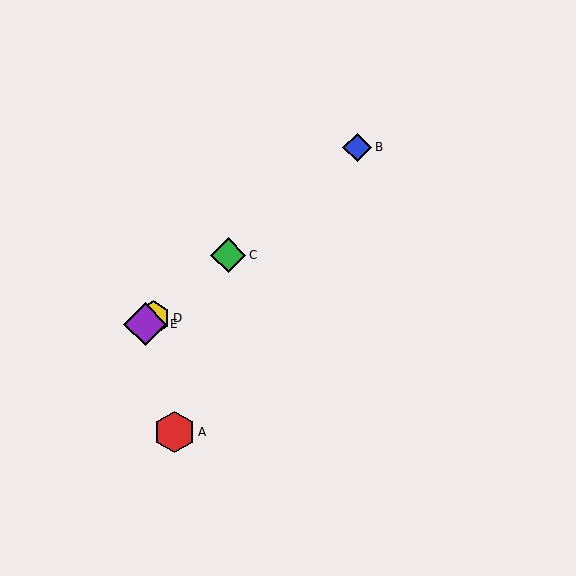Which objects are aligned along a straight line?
Objects B, C, D, E are aligned along a straight line.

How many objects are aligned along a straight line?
4 objects (B, C, D, E) are aligned along a straight line.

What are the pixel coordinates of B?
Object B is at (357, 147).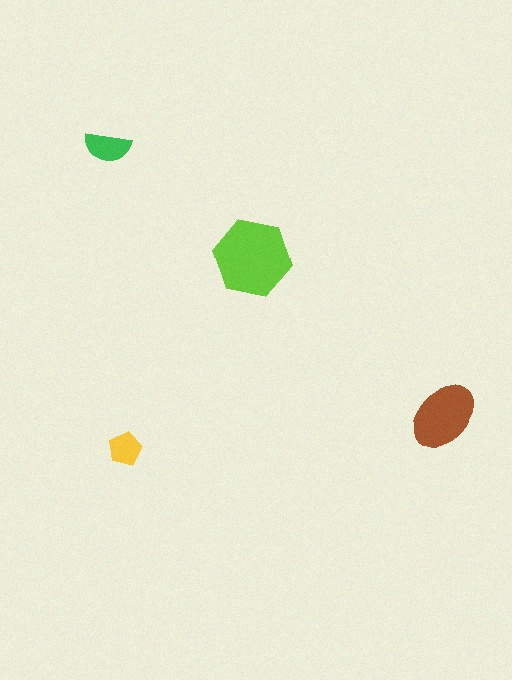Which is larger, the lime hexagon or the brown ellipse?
The lime hexagon.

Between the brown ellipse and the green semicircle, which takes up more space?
The brown ellipse.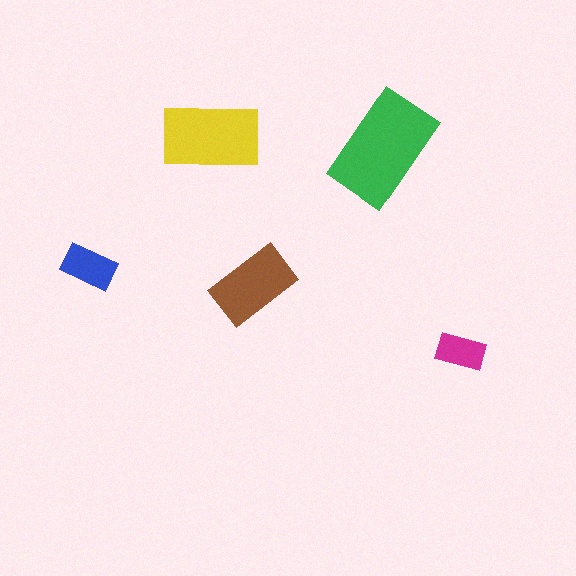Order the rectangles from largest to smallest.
the green one, the yellow one, the brown one, the blue one, the magenta one.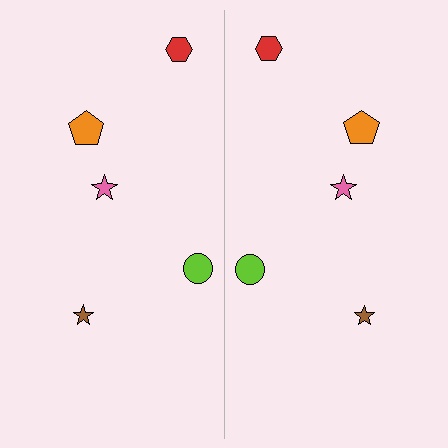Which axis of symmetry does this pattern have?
The pattern has a vertical axis of symmetry running through the center of the image.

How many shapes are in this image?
There are 10 shapes in this image.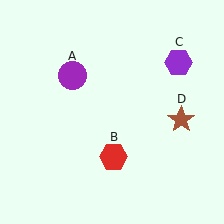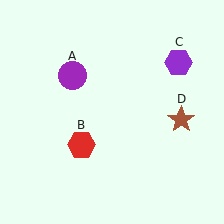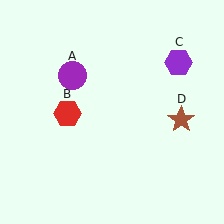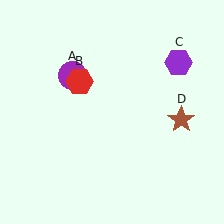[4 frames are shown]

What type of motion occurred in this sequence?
The red hexagon (object B) rotated clockwise around the center of the scene.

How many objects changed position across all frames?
1 object changed position: red hexagon (object B).